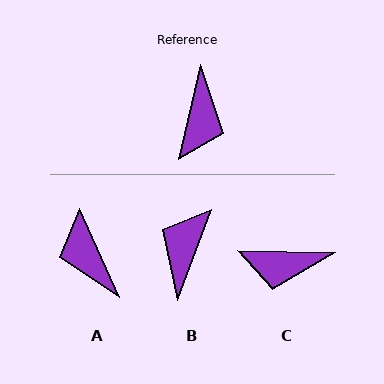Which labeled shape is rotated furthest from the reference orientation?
B, about 173 degrees away.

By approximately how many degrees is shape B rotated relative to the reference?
Approximately 173 degrees counter-clockwise.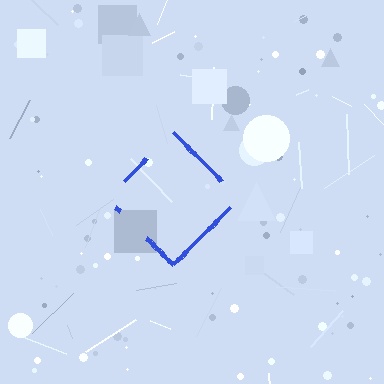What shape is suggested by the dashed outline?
The dashed outline suggests a diamond.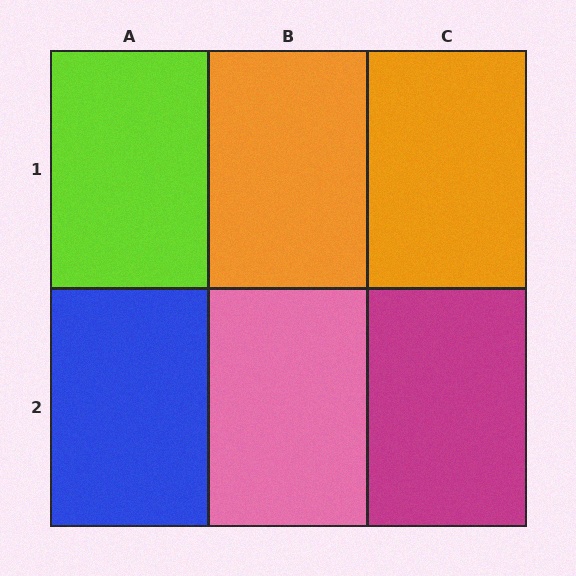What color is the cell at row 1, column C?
Orange.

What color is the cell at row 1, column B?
Orange.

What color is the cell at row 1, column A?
Lime.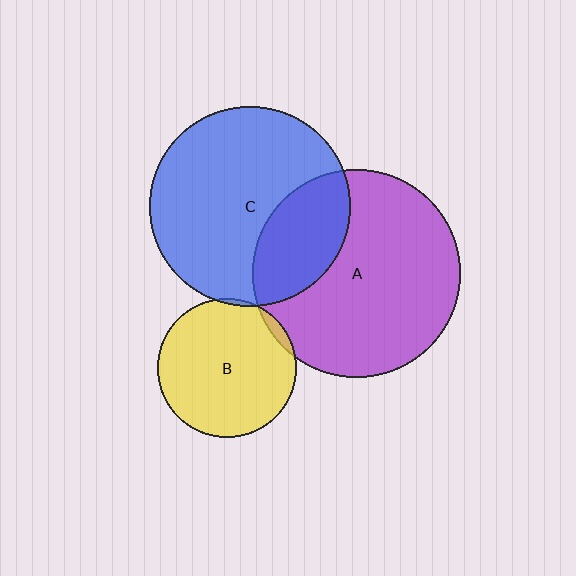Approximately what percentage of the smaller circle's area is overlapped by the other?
Approximately 30%.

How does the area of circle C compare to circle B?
Approximately 2.1 times.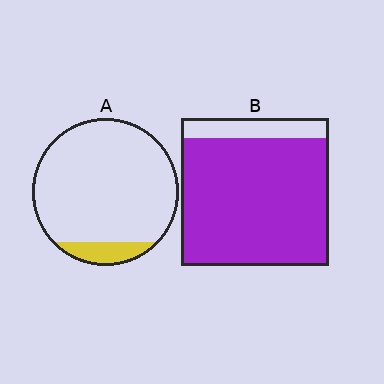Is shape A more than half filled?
No.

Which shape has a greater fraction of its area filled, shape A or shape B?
Shape B.